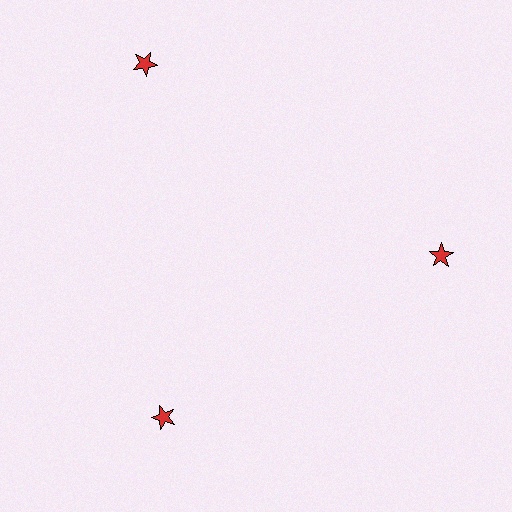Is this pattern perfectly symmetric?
No. The 3 red stars are arranged in a ring, but one element near the 11 o'clock position is pushed outward from the center, breaking the 3-fold rotational symmetry.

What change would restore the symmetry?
The symmetry would be restored by moving it inward, back onto the ring so that all 3 stars sit at equal angles and equal distance from the center.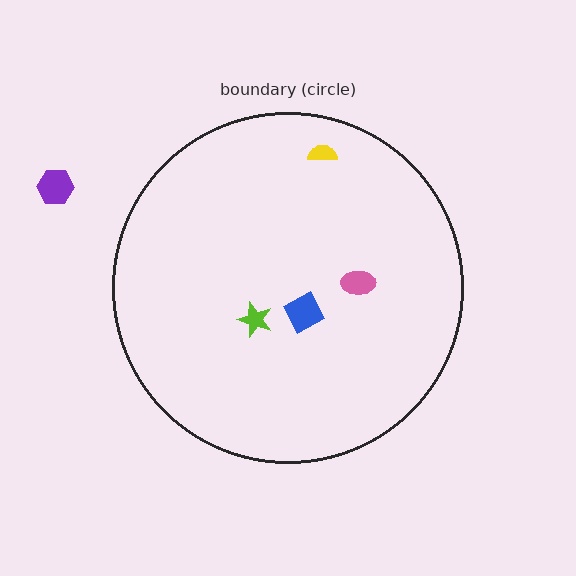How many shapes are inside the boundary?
4 inside, 1 outside.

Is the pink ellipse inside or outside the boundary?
Inside.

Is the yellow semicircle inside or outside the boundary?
Inside.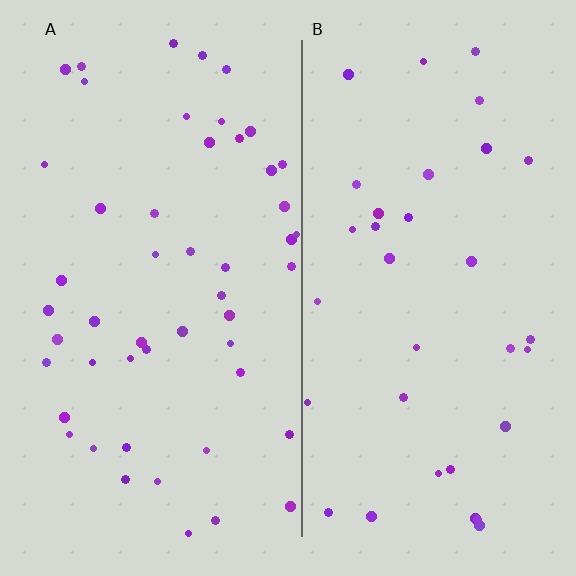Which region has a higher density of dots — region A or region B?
A (the left).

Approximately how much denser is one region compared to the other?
Approximately 1.5× — region A over region B.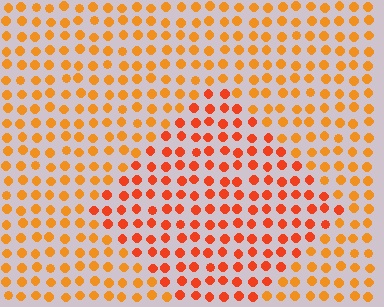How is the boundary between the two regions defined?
The boundary is defined purely by a slight shift in hue (about 23 degrees). Spacing, size, and orientation are identical on both sides.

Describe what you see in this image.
The image is filled with small orange elements in a uniform arrangement. A diamond-shaped region is visible where the elements are tinted to a slightly different hue, forming a subtle color boundary.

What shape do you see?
I see a diamond.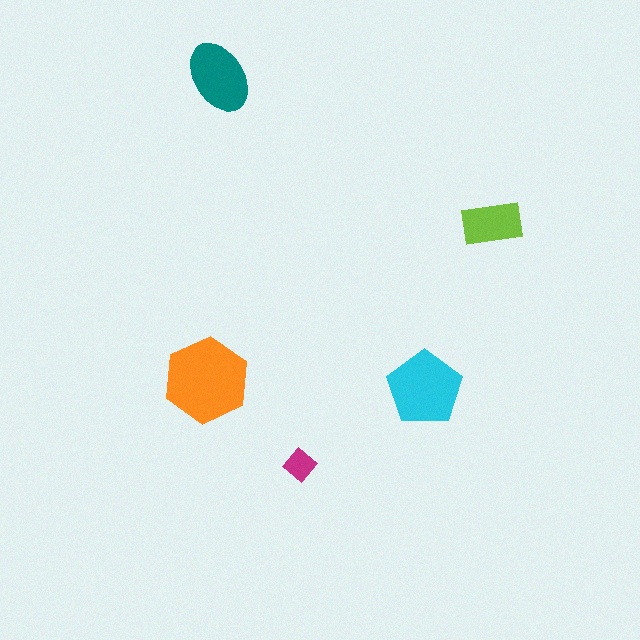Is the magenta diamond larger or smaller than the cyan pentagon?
Smaller.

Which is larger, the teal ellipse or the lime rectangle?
The teal ellipse.